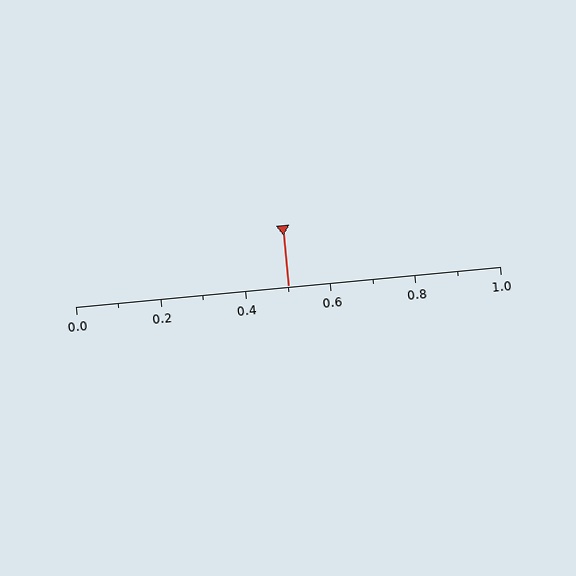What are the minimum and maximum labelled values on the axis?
The axis runs from 0.0 to 1.0.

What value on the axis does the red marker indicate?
The marker indicates approximately 0.5.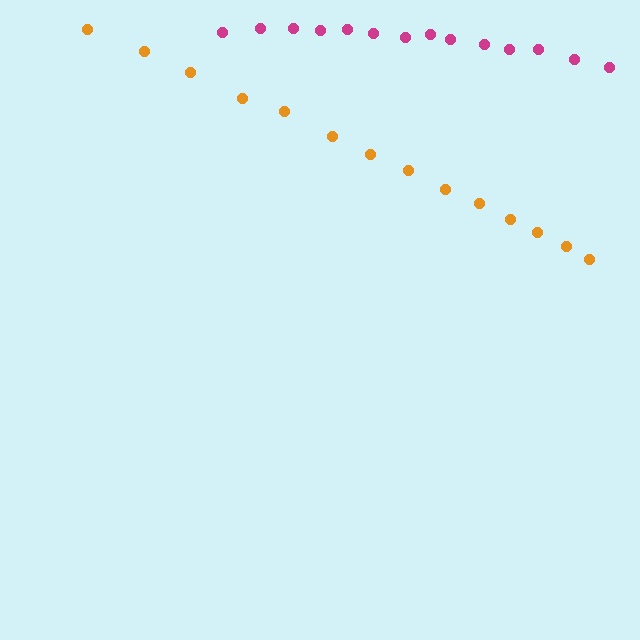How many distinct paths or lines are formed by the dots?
There are 2 distinct paths.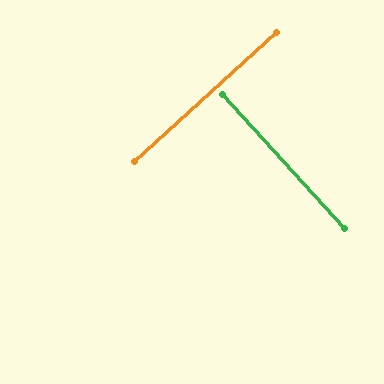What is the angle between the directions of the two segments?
Approximately 90 degrees.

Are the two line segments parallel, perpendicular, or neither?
Perpendicular — they meet at approximately 90°.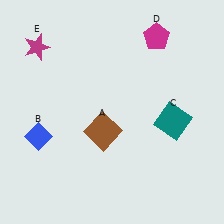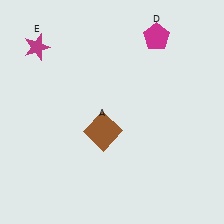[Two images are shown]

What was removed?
The teal square (C), the blue diamond (B) were removed in Image 2.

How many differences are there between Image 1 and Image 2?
There are 2 differences between the two images.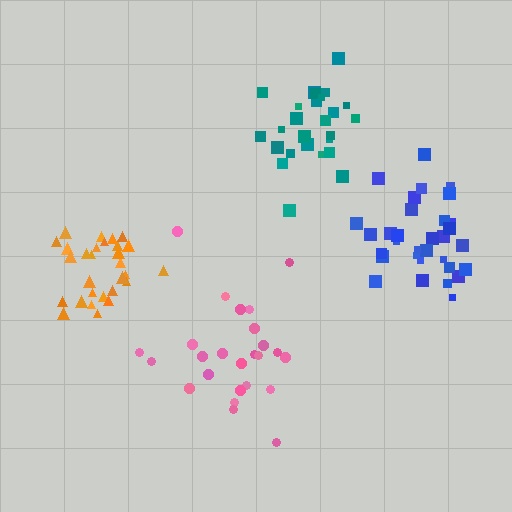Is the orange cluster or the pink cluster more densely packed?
Orange.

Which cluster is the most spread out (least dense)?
Pink.